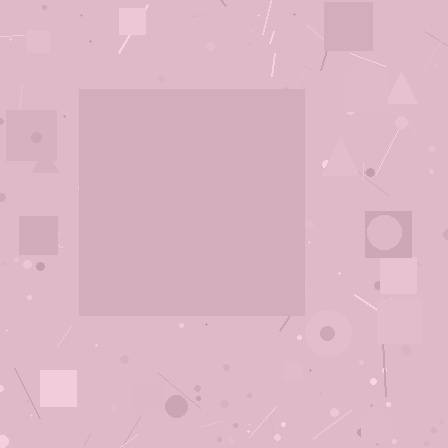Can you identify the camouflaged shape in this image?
The camouflaged shape is a square.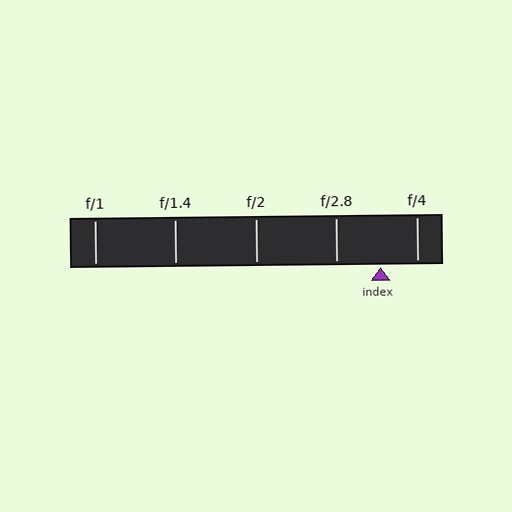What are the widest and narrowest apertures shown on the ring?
The widest aperture shown is f/1 and the narrowest is f/4.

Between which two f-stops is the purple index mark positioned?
The index mark is between f/2.8 and f/4.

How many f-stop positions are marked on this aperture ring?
There are 5 f-stop positions marked.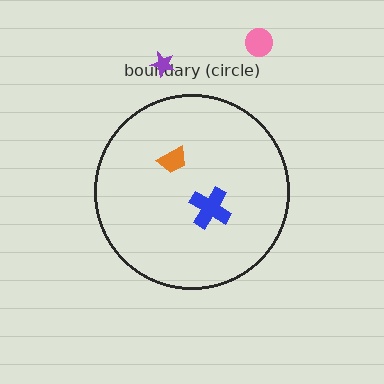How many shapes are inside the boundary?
2 inside, 2 outside.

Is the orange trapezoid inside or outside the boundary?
Inside.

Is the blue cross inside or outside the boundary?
Inside.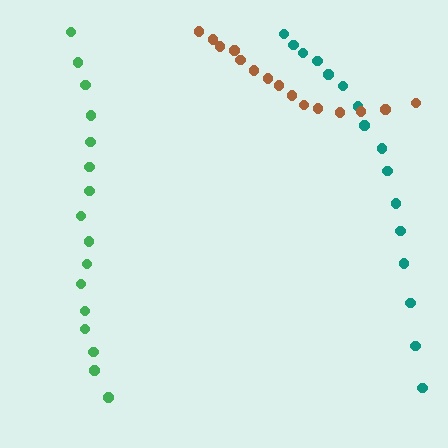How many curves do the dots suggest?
There are 3 distinct paths.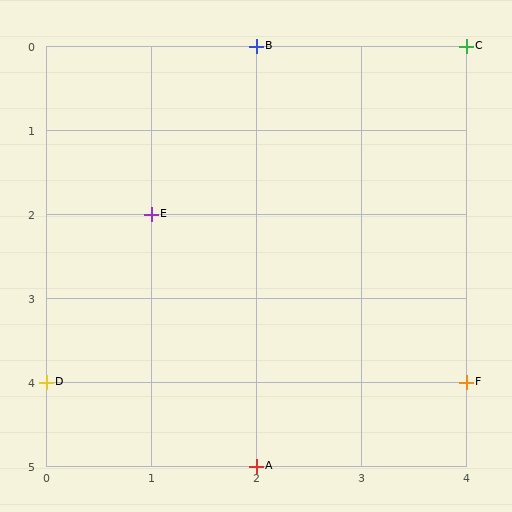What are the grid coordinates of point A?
Point A is at grid coordinates (2, 5).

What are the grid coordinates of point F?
Point F is at grid coordinates (4, 4).